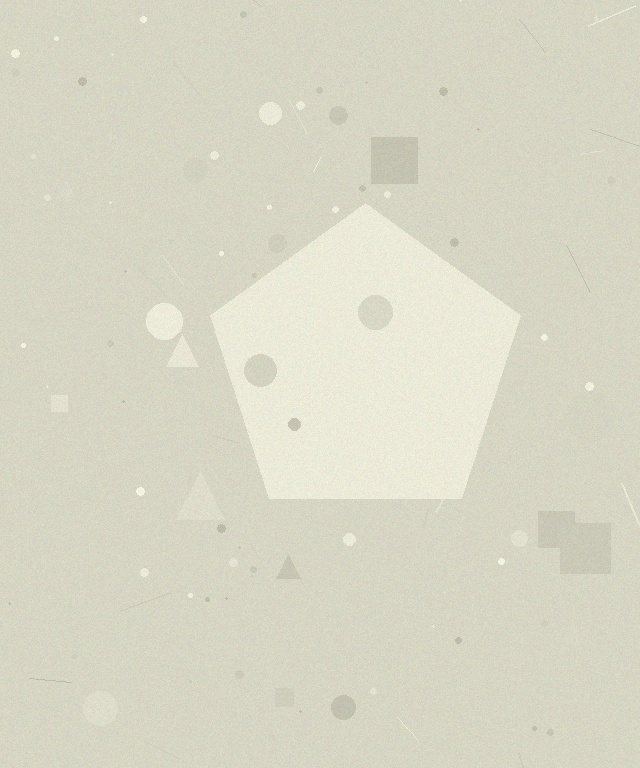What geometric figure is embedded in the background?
A pentagon is embedded in the background.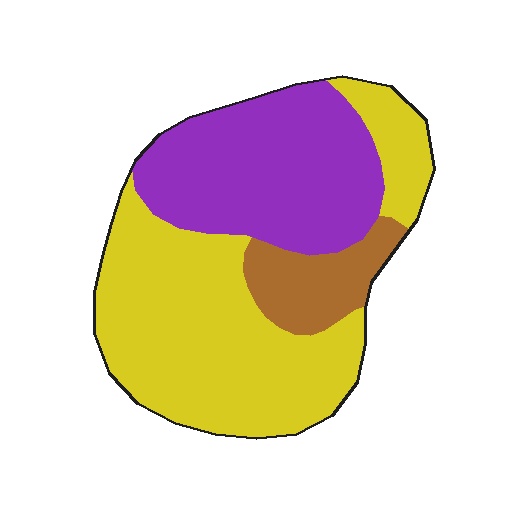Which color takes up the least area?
Brown, at roughly 10%.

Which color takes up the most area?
Yellow, at roughly 55%.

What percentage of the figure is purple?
Purple covers roughly 35% of the figure.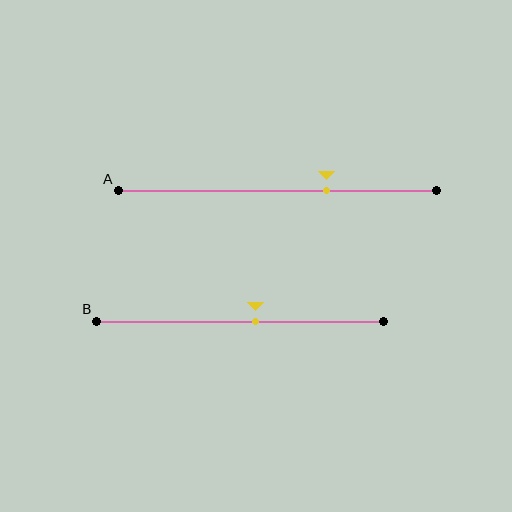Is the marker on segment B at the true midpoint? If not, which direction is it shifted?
No, the marker on segment B is shifted to the right by about 5% of the segment length.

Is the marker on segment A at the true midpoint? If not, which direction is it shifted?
No, the marker on segment A is shifted to the right by about 15% of the segment length.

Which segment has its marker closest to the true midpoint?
Segment B has its marker closest to the true midpoint.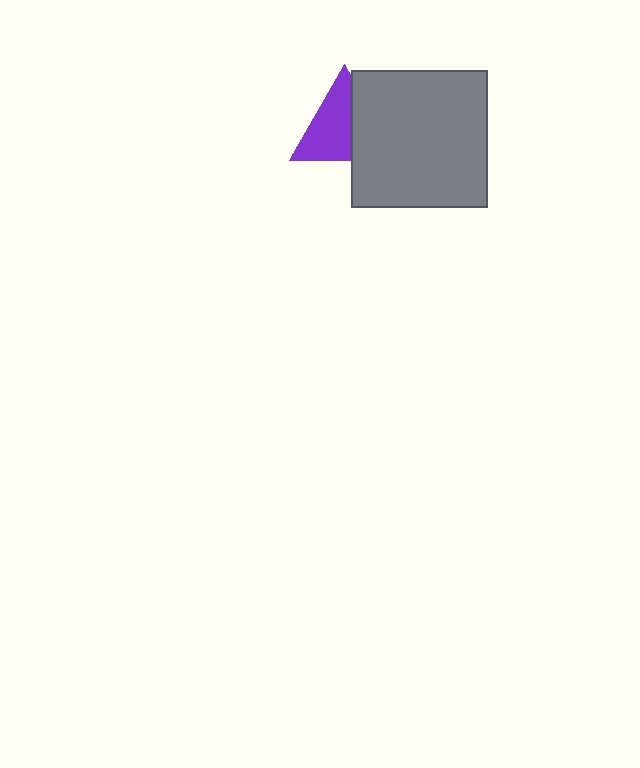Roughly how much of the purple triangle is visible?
About half of it is visible (roughly 61%).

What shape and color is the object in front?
The object in front is a gray square.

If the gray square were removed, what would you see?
You would see the complete purple triangle.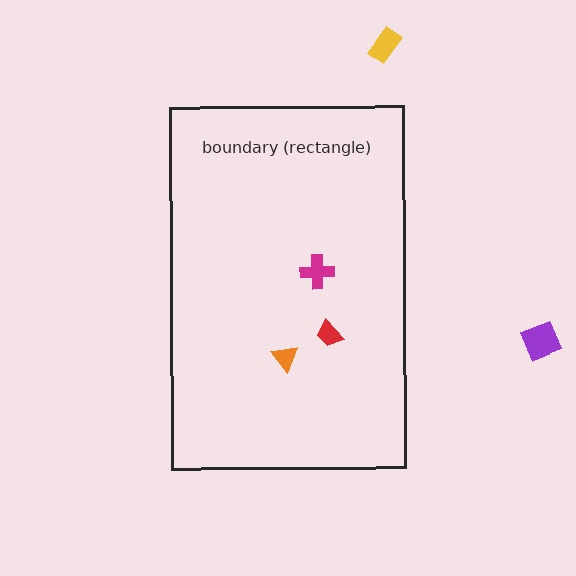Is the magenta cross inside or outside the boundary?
Inside.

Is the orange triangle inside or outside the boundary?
Inside.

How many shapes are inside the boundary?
3 inside, 2 outside.